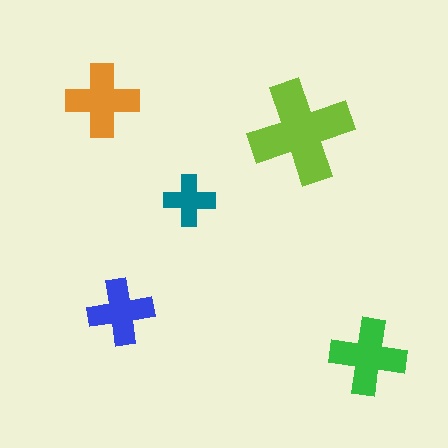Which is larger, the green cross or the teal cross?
The green one.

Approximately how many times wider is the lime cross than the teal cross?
About 2 times wider.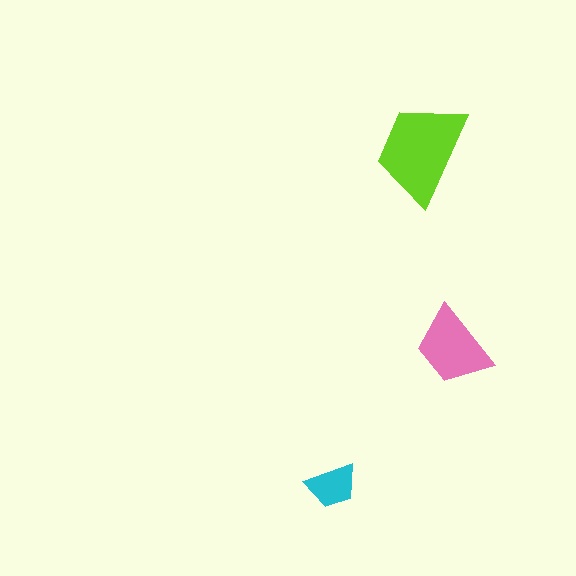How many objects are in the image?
There are 3 objects in the image.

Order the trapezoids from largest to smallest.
the lime one, the pink one, the cyan one.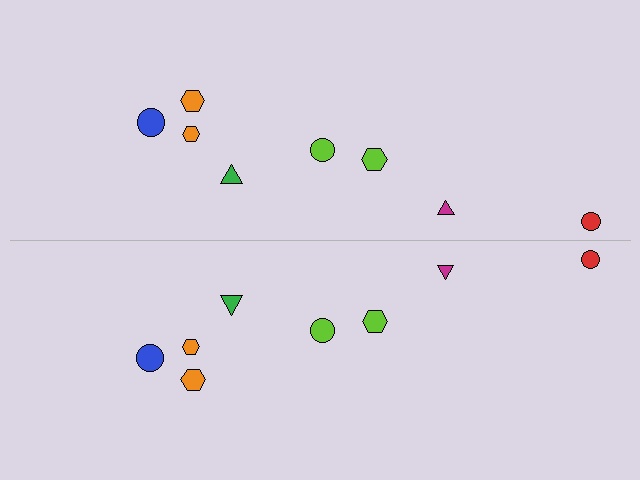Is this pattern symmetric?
Yes, this pattern has bilateral (reflection) symmetry.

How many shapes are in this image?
There are 16 shapes in this image.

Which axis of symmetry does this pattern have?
The pattern has a horizontal axis of symmetry running through the center of the image.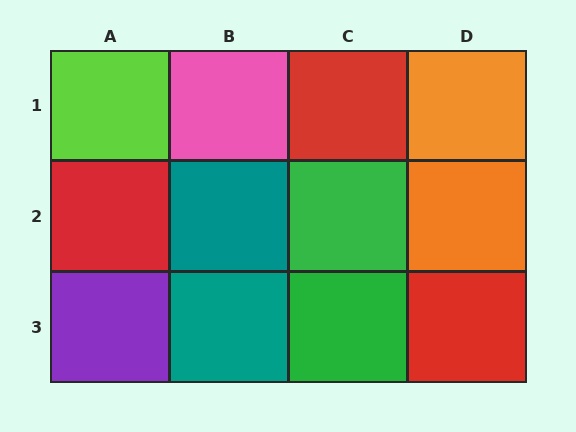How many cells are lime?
1 cell is lime.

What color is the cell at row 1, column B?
Pink.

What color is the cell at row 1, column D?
Orange.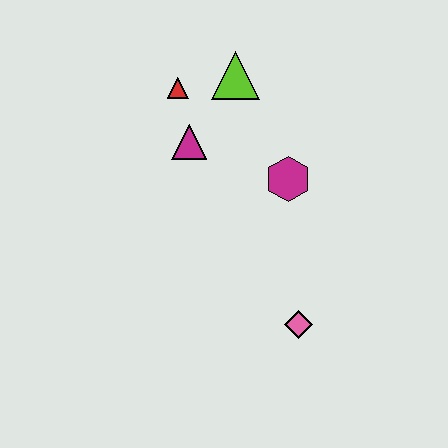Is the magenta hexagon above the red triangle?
No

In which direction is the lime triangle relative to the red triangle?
The lime triangle is to the right of the red triangle.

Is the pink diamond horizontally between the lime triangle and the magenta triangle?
No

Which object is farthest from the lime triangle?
The pink diamond is farthest from the lime triangle.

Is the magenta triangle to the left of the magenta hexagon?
Yes